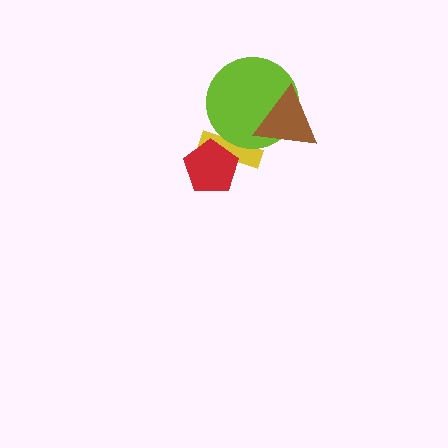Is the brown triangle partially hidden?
No, no other shape covers it.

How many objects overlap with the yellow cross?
2 objects overlap with the yellow cross.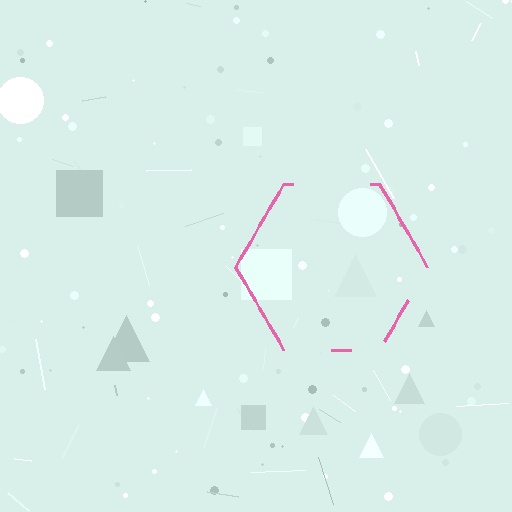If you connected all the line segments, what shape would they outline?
They would outline a hexagon.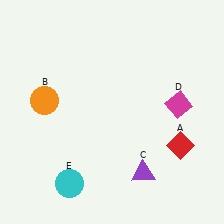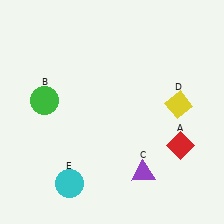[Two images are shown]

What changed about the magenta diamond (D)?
In Image 1, D is magenta. In Image 2, it changed to yellow.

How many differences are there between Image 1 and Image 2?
There are 2 differences between the two images.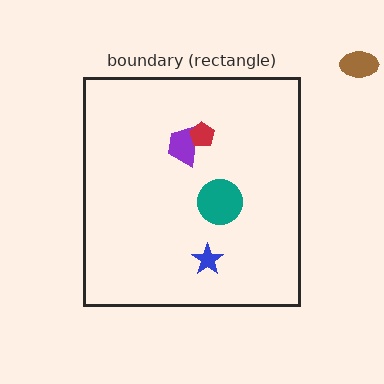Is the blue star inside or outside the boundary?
Inside.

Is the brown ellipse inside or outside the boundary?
Outside.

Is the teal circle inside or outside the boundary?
Inside.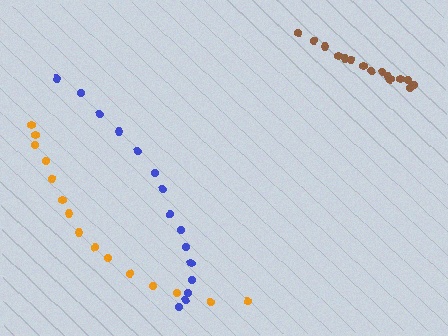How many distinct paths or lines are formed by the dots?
There are 3 distinct paths.